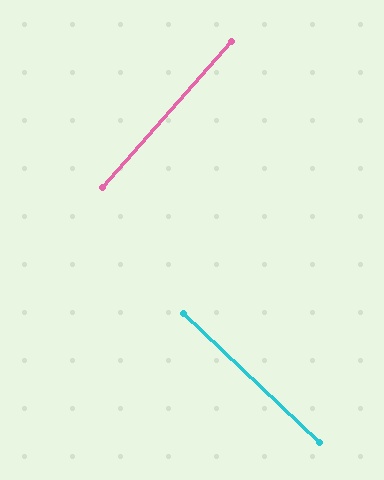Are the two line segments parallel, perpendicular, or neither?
Perpendicular — they meet at approximately 88°.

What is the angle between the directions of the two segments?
Approximately 88 degrees.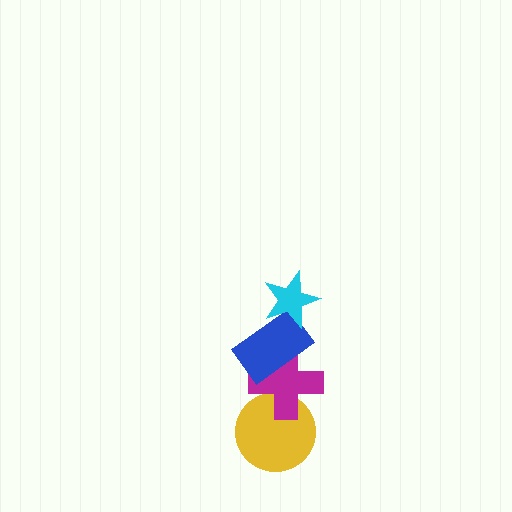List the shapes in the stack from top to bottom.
From top to bottom: the cyan star, the blue rectangle, the magenta cross, the yellow circle.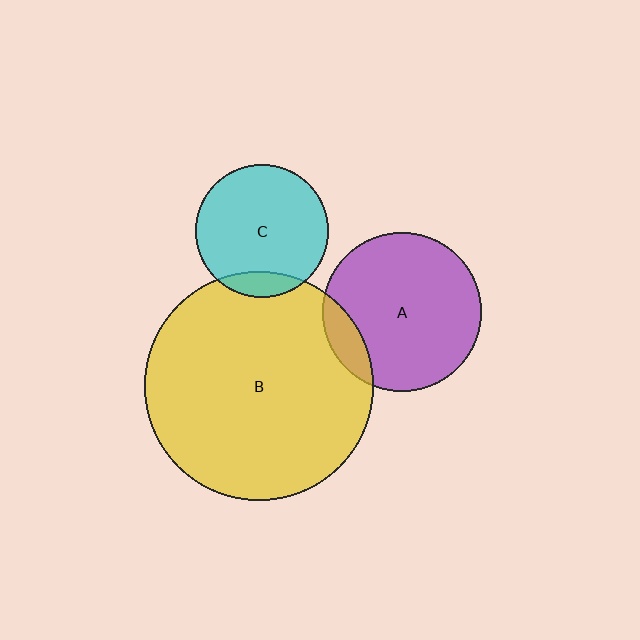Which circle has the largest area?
Circle B (yellow).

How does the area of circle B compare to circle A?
Approximately 2.1 times.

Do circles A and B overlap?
Yes.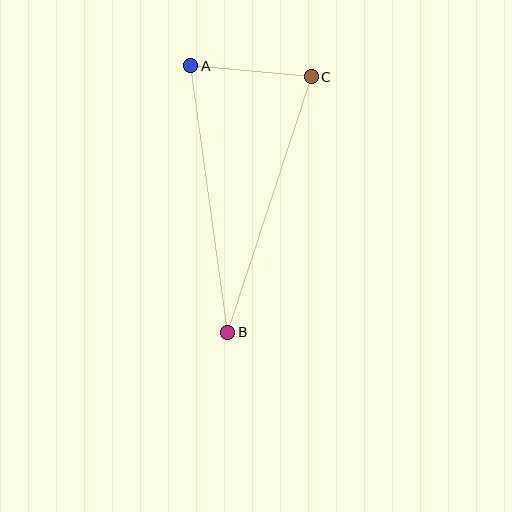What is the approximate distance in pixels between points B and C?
The distance between B and C is approximately 269 pixels.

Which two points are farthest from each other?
Points A and B are farthest from each other.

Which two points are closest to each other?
Points A and C are closest to each other.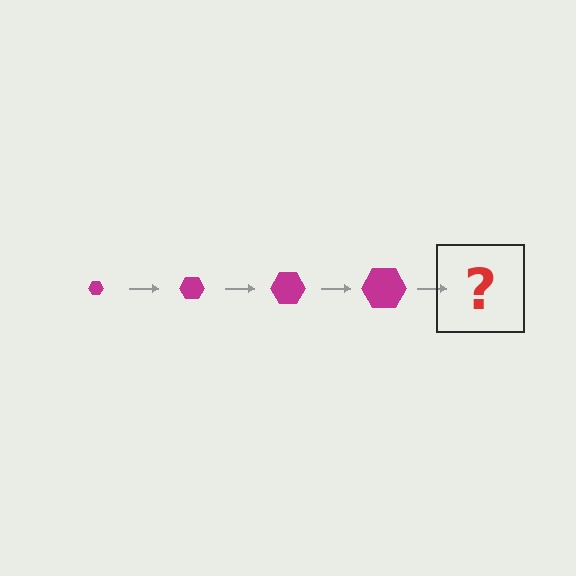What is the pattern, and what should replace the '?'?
The pattern is that the hexagon gets progressively larger each step. The '?' should be a magenta hexagon, larger than the previous one.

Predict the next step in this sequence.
The next step is a magenta hexagon, larger than the previous one.